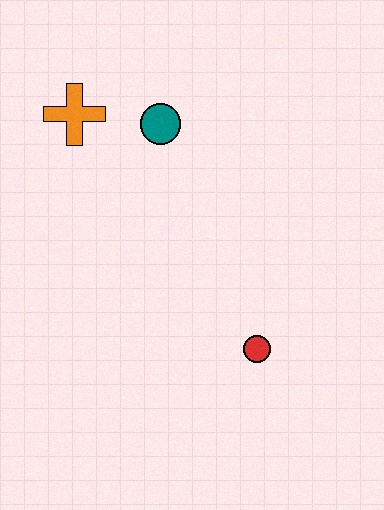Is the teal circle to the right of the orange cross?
Yes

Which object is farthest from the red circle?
The orange cross is farthest from the red circle.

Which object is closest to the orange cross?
The teal circle is closest to the orange cross.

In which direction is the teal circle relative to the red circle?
The teal circle is above the red circle.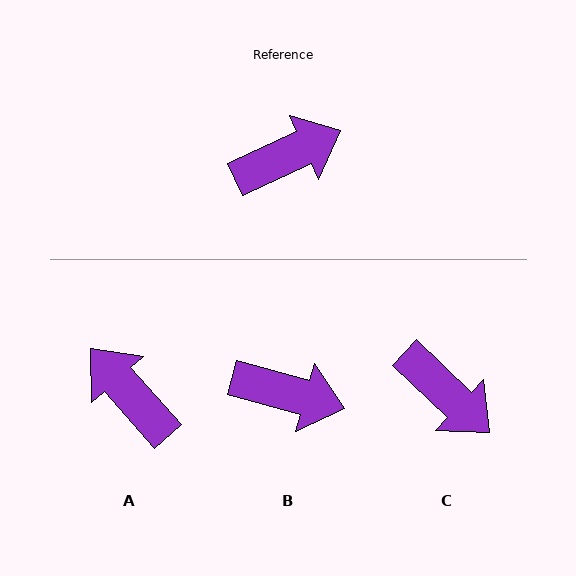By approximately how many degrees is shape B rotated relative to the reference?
Approximately 40 degrees clockwise.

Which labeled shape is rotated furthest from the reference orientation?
A, about 106 degrees away.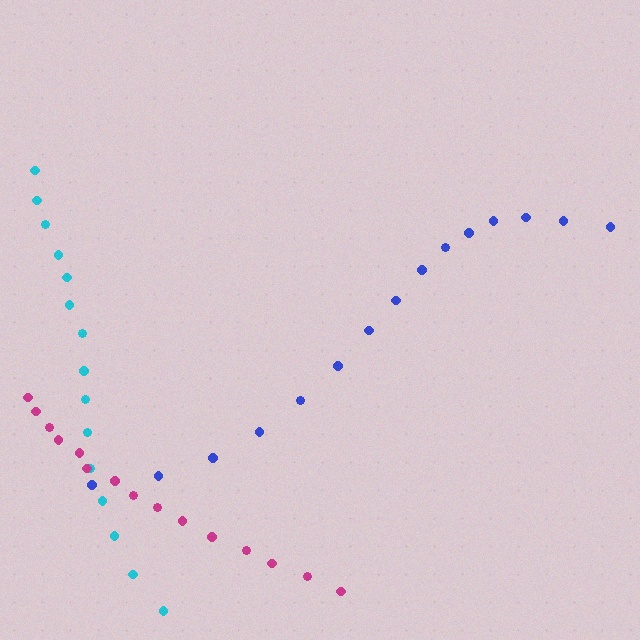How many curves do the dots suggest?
There are 3 distinct paths.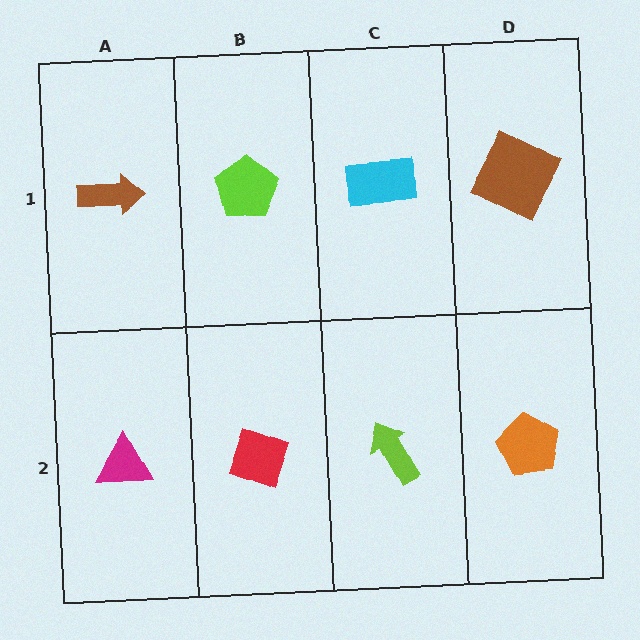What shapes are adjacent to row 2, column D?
A brown square (row 1, column D), a lime arrow (row 2, column C).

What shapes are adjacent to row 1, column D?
An orange pentagon (row 2, column D), a cyan rectangle (row 1, column C).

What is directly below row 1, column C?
A lime arrow.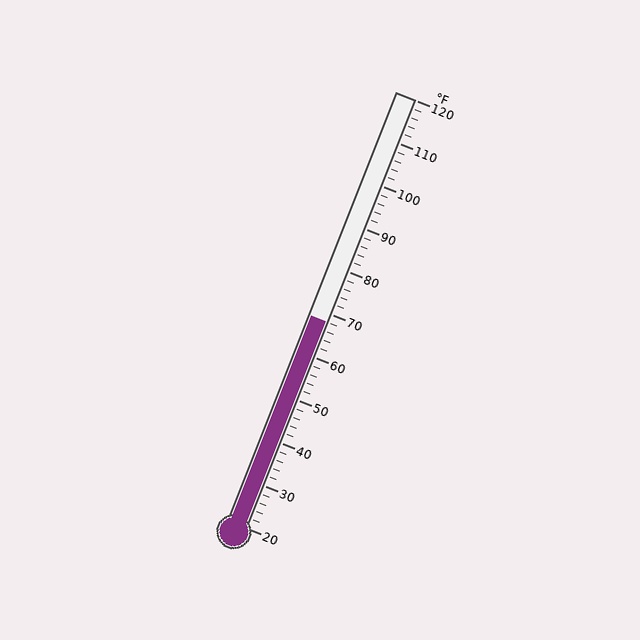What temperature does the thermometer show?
The thermometer shows approximately 68°F.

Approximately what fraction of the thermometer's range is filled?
The thermometer is filled to approximately 50% of its range.